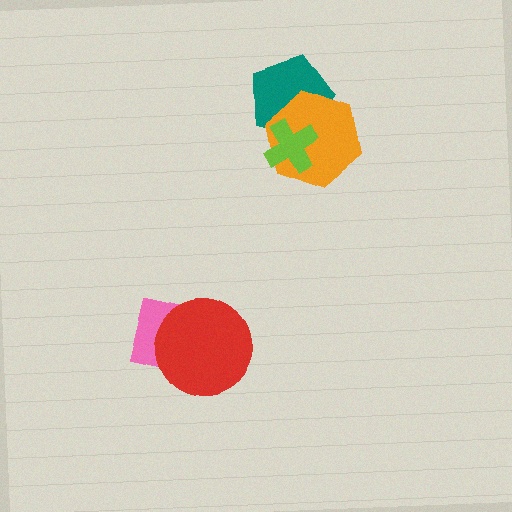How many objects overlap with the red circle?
1 object overlaps with the red circle.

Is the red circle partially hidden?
No, no other shape covers it.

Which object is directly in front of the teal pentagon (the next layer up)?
The orange hexagon is directly in front of the teal pentagon.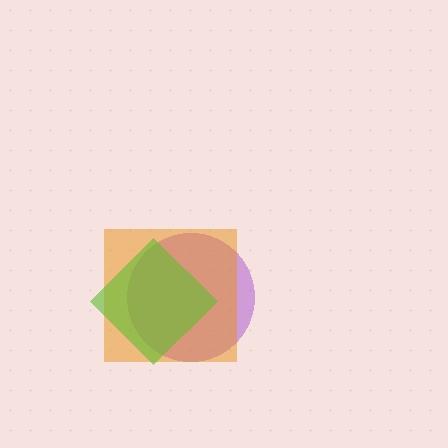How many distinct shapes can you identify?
There are 3 distinct shapes: a purple circle, an orange square, a lime diamond.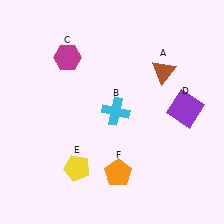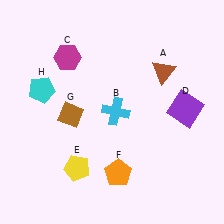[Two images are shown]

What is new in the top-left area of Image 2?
A cyan pentagon (H) was added in the top-left area of Image 2.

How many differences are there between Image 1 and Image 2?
There are 2 differences between the two images.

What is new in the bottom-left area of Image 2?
A brown diamond (G) was added in the bottom-left area of Image 2.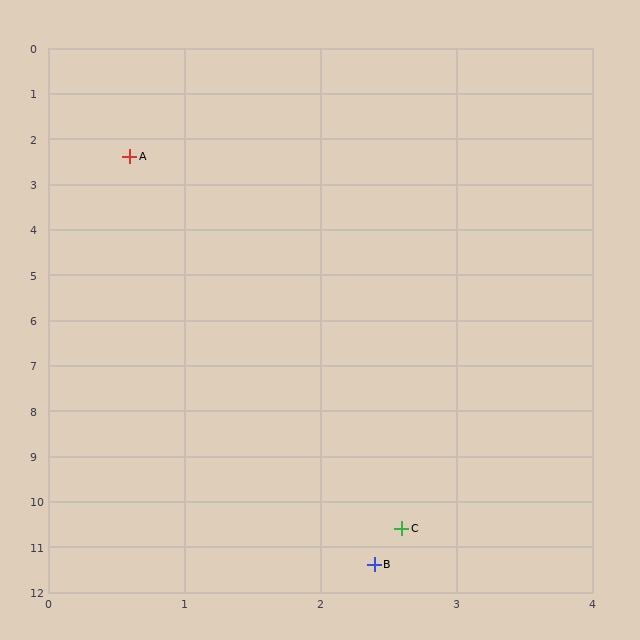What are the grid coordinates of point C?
Point C is at approximately (2.6, 10.6).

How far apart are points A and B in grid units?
Points A and B are about 9.2 grid units apart.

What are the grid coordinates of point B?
Point B is at approximately (2.4, 11.4).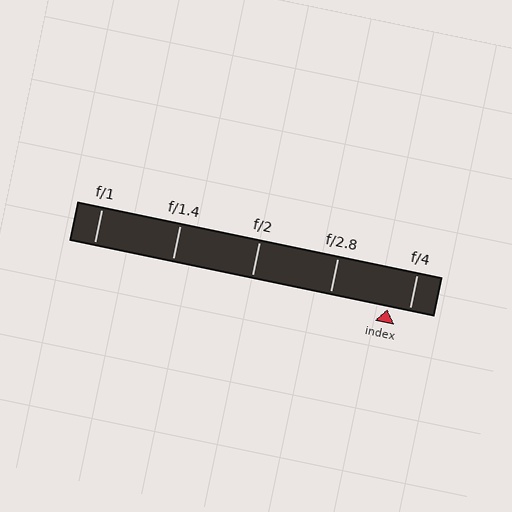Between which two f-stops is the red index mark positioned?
The index mark is between f/2.8 and f/4.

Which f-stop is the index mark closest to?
The index mark is closest to f/4.